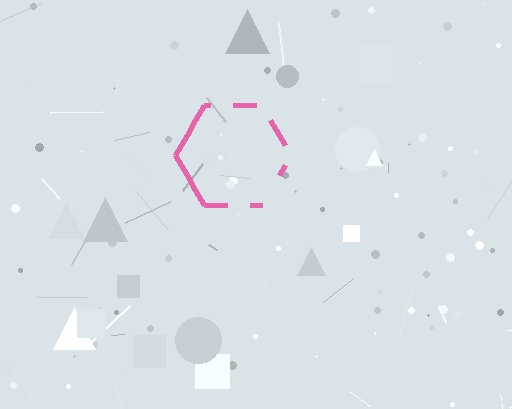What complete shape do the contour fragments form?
The contour fragments form a hexagon.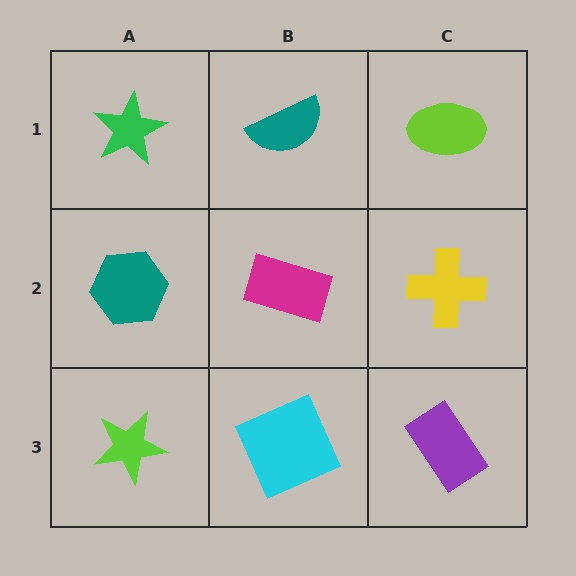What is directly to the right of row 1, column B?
A lime ellipse.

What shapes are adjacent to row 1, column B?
A magenta rectangle (row 2, column B), a green star (row 1, column A), a lime ellipse (row 1, column C).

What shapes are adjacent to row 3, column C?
A yellow cross (row 2, column C), a cyan square (row 3, column B).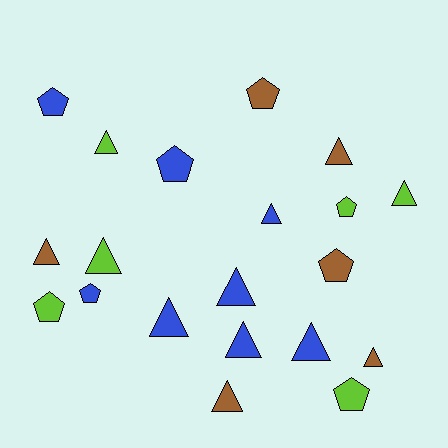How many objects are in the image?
There are 20 objects.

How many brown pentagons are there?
There are 2 brown pentagons.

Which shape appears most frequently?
Triangle, with 12 objects.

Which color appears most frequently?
Blue, with 8 objects.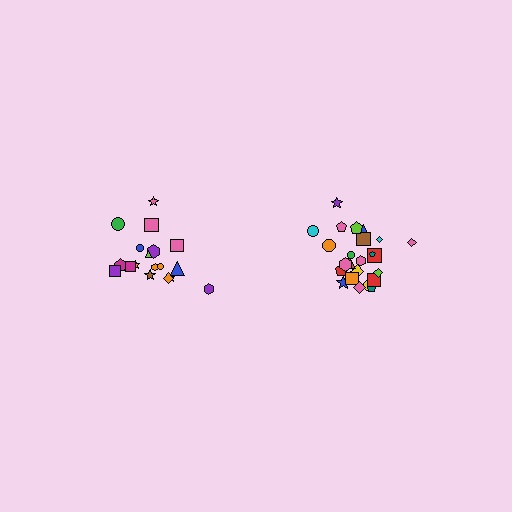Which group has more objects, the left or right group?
The right group.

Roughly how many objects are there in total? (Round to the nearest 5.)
Roughly 45 objects in total.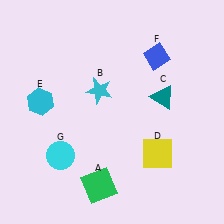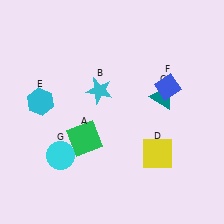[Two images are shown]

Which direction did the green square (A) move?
The green square (A) moved up.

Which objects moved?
The objects that moved are: the green square (A), the blue diamond (F).